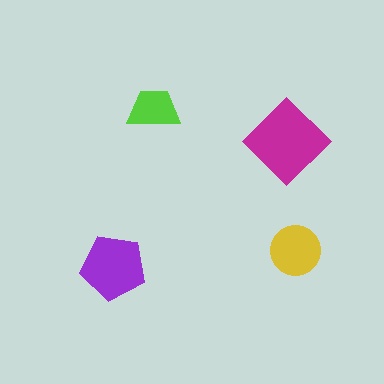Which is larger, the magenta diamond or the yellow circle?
The magenta diamond.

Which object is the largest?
The magenta diamond.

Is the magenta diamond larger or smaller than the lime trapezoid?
Larger.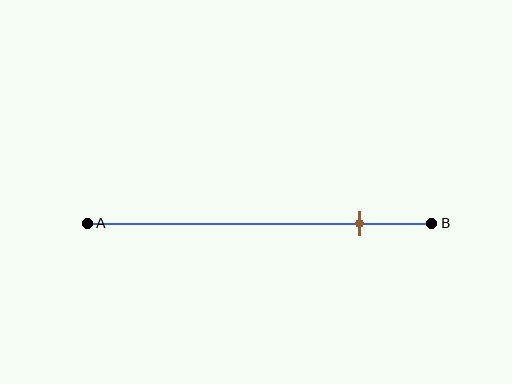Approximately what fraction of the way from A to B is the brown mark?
The brown mark is approximately 80% of the way from A to B.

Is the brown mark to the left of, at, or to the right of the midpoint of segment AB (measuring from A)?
The brown mark is to the right of the midpoint of segment AB.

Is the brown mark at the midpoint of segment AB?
No, the mark is at about 80% from A, not at the 50% midpoint.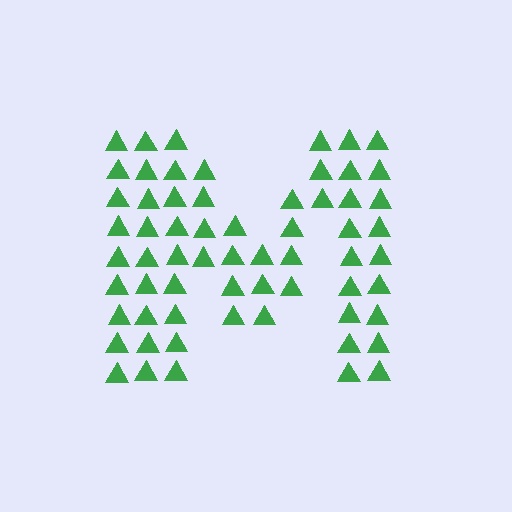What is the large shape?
The large shape is the letter M.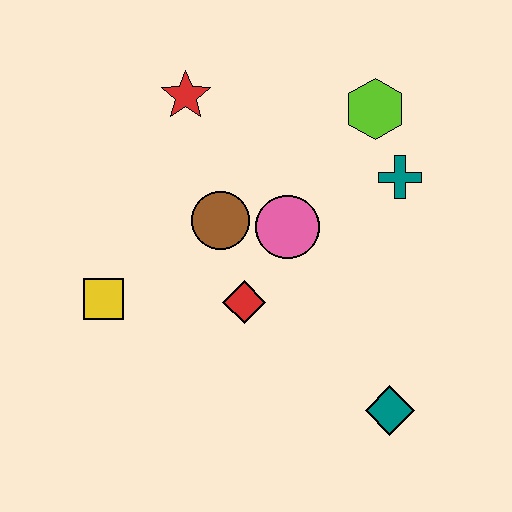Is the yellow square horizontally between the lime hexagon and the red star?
No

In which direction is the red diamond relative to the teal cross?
The red diamond is to the left of the teal cross.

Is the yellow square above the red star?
No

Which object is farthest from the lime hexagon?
The yellow square is farthest from the lime hexagon.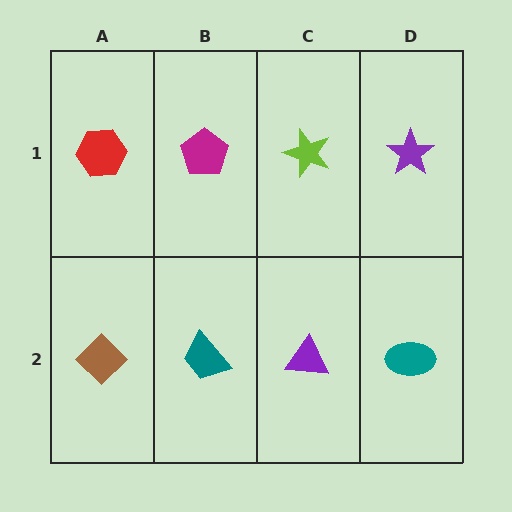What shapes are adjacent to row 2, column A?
A red hexagon (row 1, column A), a teal trapezoid (row 2, column B).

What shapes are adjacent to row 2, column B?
A magenta pentagon (row 1, column B), a brown diamond (row 2, column A), a purple triangle (row 2, column C).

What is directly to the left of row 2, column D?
A purple triangle.